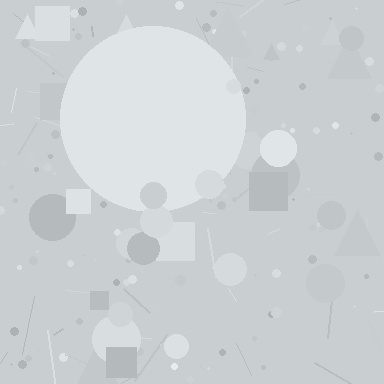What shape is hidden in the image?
A circle is hidden in the image.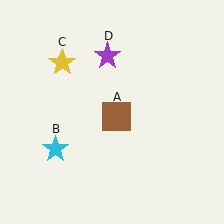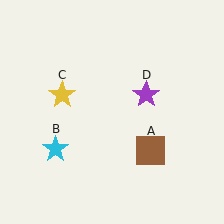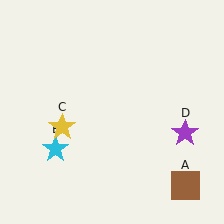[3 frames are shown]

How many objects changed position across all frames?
3 objects changed position: brown square (object A), yellow star (object C), purple star (object D).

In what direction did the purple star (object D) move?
The purple star (object D) moved down and to the right.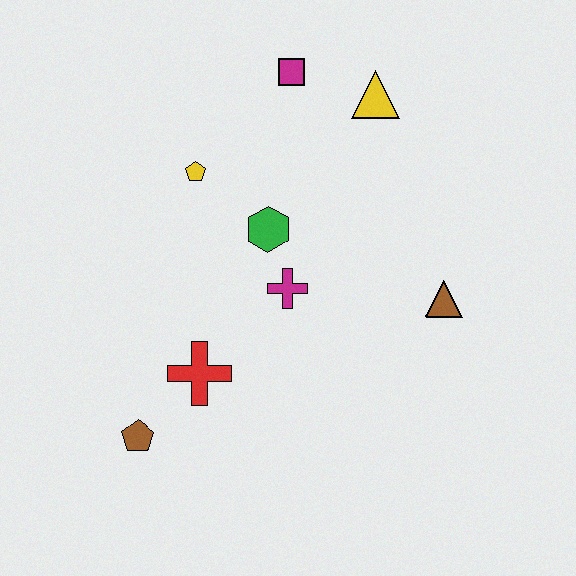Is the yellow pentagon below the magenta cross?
No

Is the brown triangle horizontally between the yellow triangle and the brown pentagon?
No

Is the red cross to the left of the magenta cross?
Yes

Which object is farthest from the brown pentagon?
The yellow triangle is farthest from the brown pentagon.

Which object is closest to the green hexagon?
The magenta cross is closest to the green hexagon.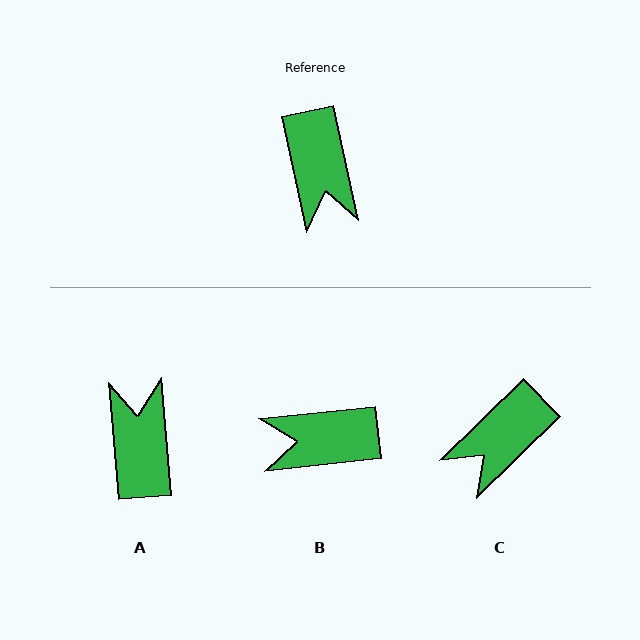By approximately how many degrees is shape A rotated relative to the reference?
Approximately 173 degrees counter-clockwise.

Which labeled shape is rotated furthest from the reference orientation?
A, about 173 degrees away.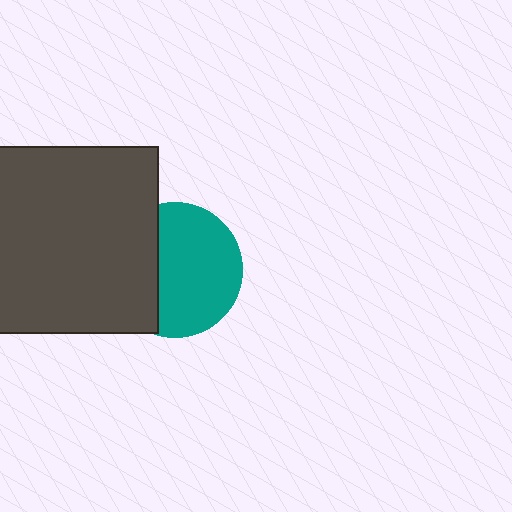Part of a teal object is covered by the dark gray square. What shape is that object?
It is a circle.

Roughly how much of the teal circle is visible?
About half of it is visible (roughly 65%).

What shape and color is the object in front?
The object in front is a dark gray square.